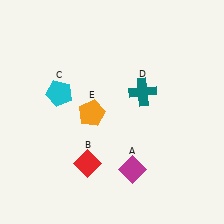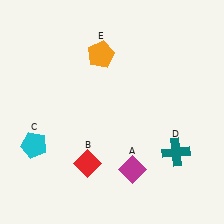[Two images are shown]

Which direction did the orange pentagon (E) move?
The orange pentagon (E) moved up.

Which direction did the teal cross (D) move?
The teal cross (D) moved down.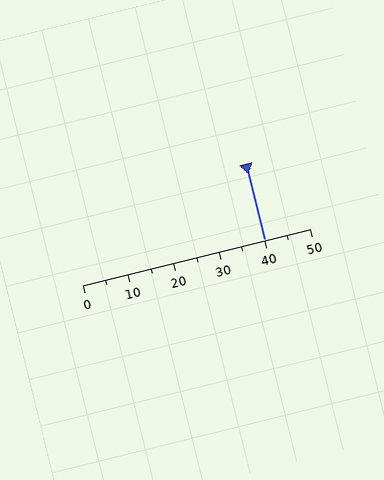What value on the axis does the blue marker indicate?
The marker indicates approximately 40.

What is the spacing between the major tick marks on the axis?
The major ticks are spaced 10 apart.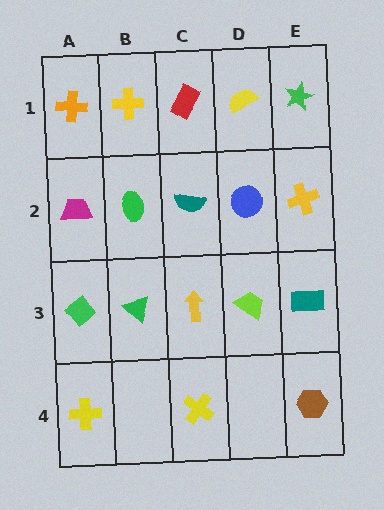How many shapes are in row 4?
3 shapes.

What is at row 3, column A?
A green diamond.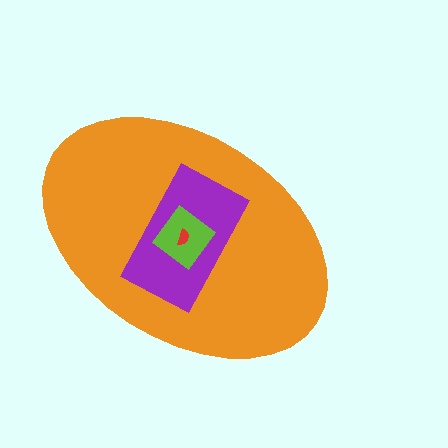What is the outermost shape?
The orange ellipse.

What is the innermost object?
The red semicircle.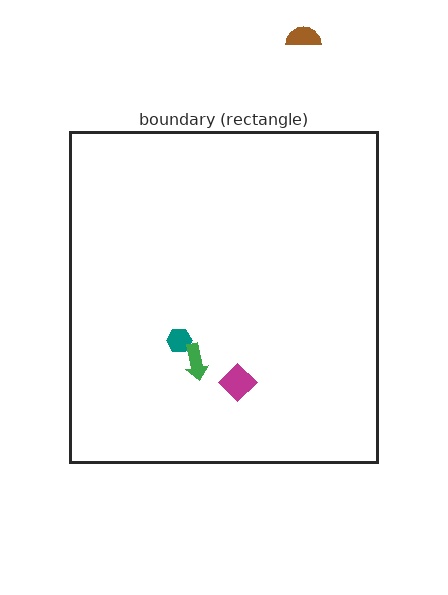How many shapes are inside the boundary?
3 inside, 1 outside.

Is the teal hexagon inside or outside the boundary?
Inside.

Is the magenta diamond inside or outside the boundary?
Inside.